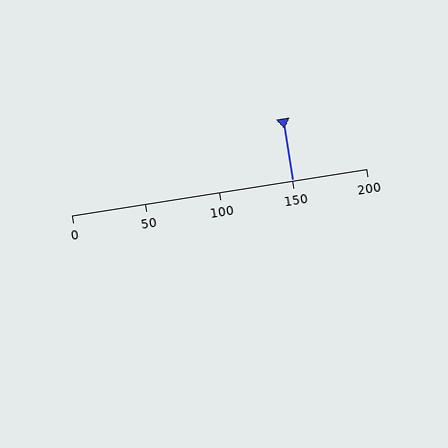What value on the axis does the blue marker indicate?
The marker indicates approximately 150.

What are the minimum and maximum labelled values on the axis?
The axis runs from 0 to 200.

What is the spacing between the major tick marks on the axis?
The major ticks are spaced 50 apart.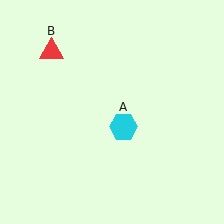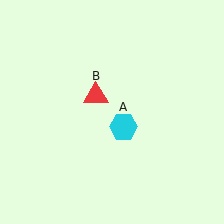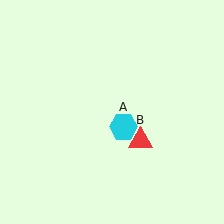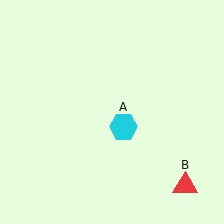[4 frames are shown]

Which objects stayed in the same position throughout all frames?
Cyan hexagon (object A) remained stationary.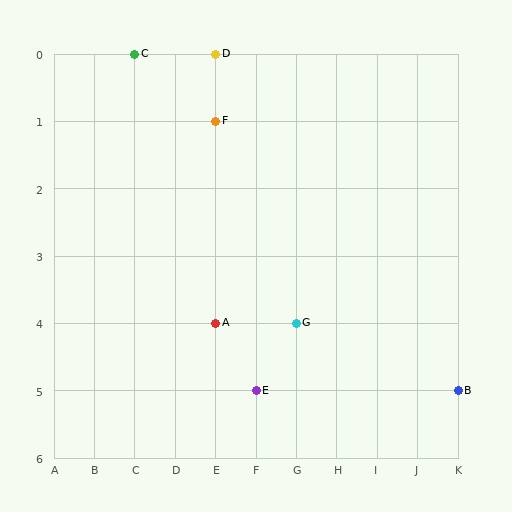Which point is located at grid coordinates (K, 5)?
Point B is at (K, 5).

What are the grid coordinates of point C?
Point C is at grid coordinates (C, 0).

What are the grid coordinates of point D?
Point D is at grid coordinates (E, 0).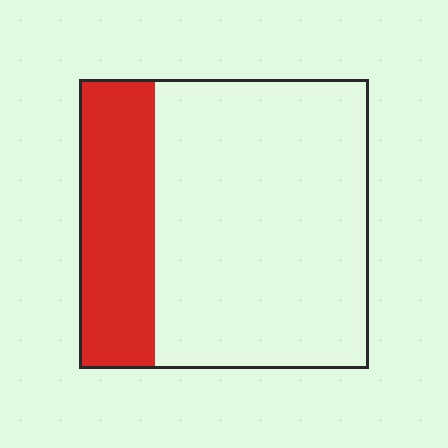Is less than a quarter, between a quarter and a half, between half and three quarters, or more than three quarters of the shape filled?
Between a quarter and a half.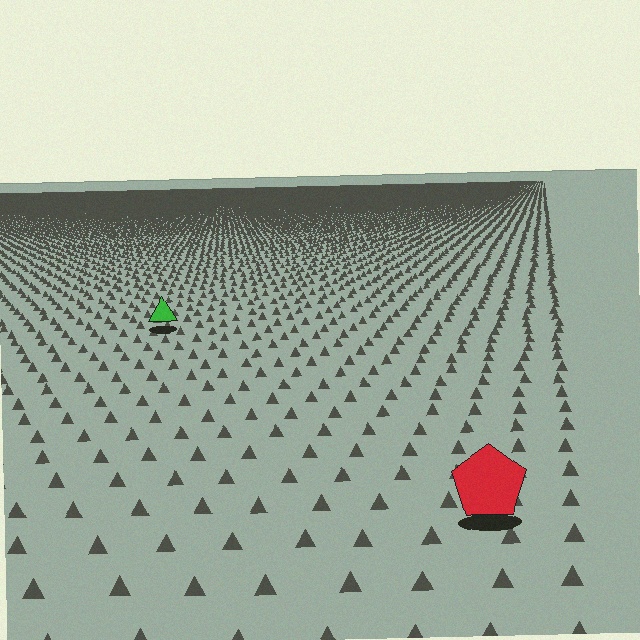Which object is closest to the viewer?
The red pentagon is closest. The texture marks near it are larger and more spread out.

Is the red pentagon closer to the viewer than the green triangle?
Yes. The red pentagon is closer — you can tell from the texture gradient: the ground texture is coarser near it.